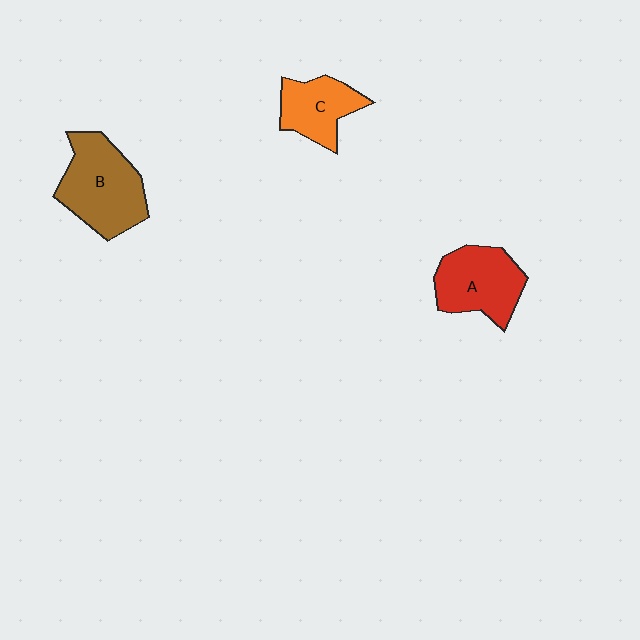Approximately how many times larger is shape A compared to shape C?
Approximately 1.3 times.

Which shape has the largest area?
Shape B (brown).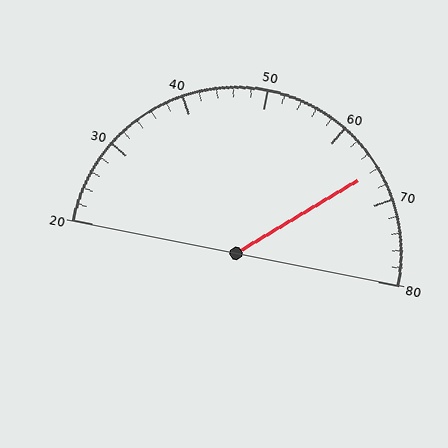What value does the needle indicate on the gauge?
The needle indicates approximately 66.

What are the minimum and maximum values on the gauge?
The gauge ranges from 20 to 80.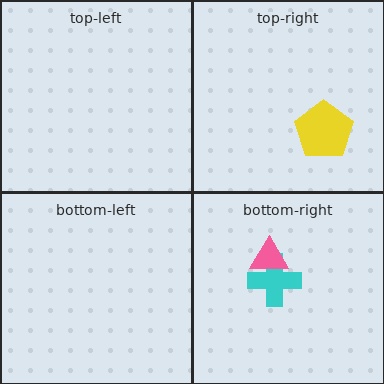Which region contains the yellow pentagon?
The top-right region.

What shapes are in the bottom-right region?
The cyan cross, the pink triangle.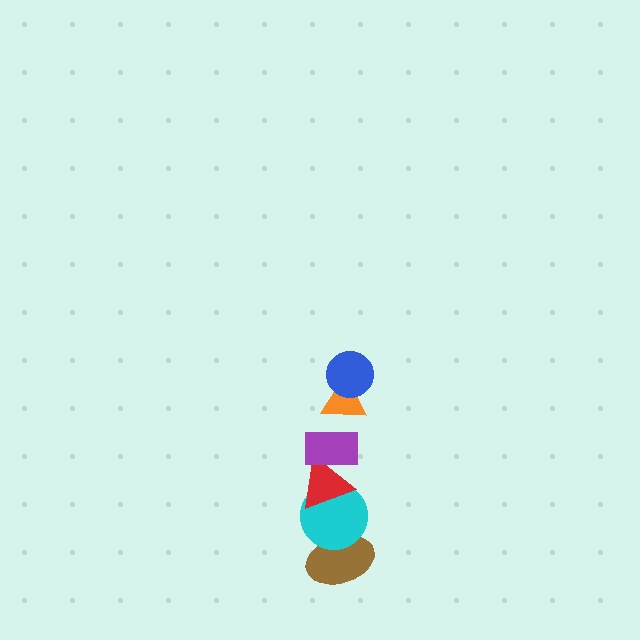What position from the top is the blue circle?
The blue circle is 1st from the top.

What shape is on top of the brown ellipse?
The cyan circle is on top of the brown ellipse.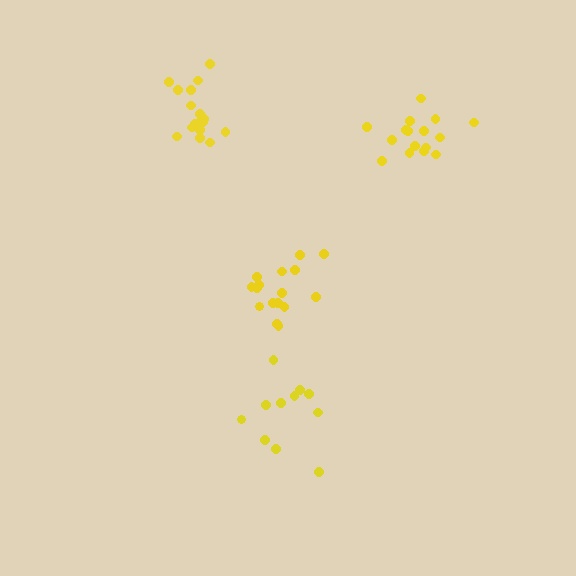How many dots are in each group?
Group 1: 16 dots, Group 2: 11 dots, Group 3: 17 dots, Group 4: 16 dots (60 total).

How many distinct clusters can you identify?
There are 4 distinct clusters.